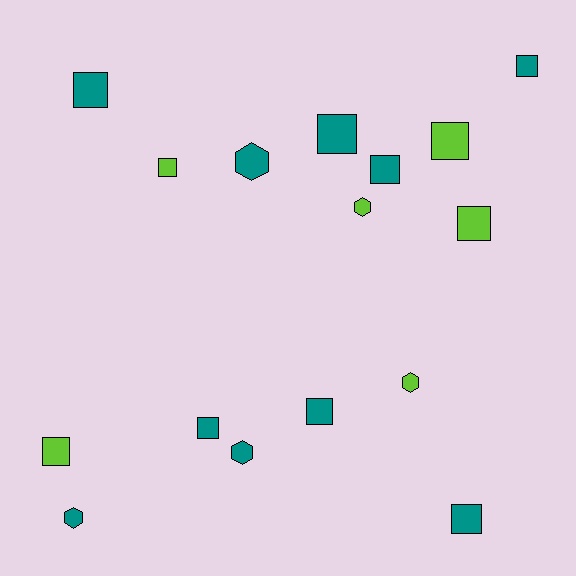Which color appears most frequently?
Teal, with 10 objects.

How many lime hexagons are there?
There are 2 lime hexagons.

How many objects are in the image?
There are 16 objects.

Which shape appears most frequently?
Square, with 11 objects.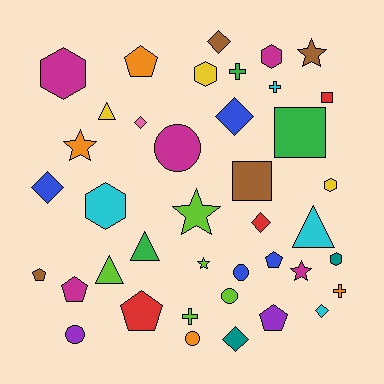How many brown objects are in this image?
There are 4 brown objects.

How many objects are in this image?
There are 40 objects.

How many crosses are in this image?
There are 4 crosses.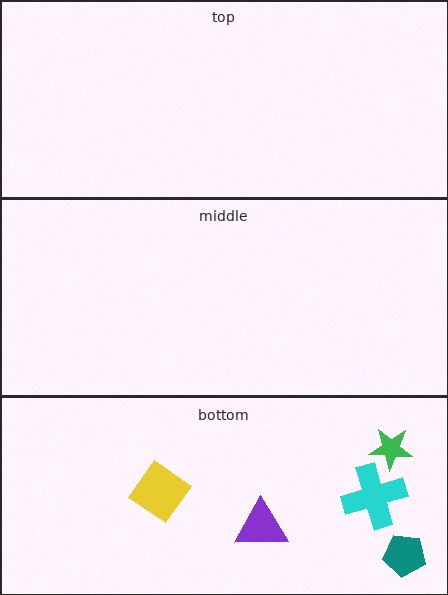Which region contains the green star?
The bottom region.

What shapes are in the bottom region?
The yellow diamond, the purple triangle, the teal pentagon, the cyan cross, the green star.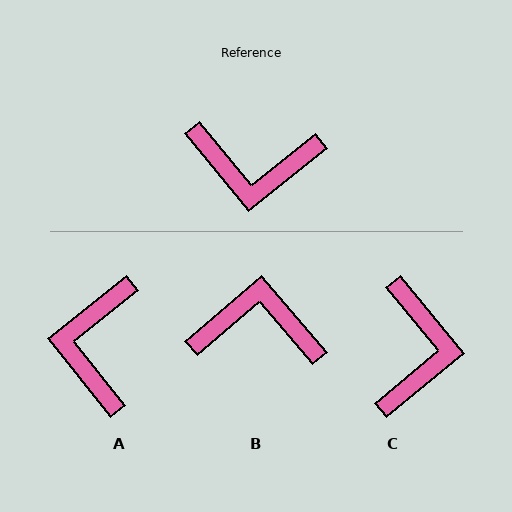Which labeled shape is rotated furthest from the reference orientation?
B, about 178 degrees away.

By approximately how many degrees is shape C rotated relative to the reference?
Approximately 90 degrees counter-clockwise.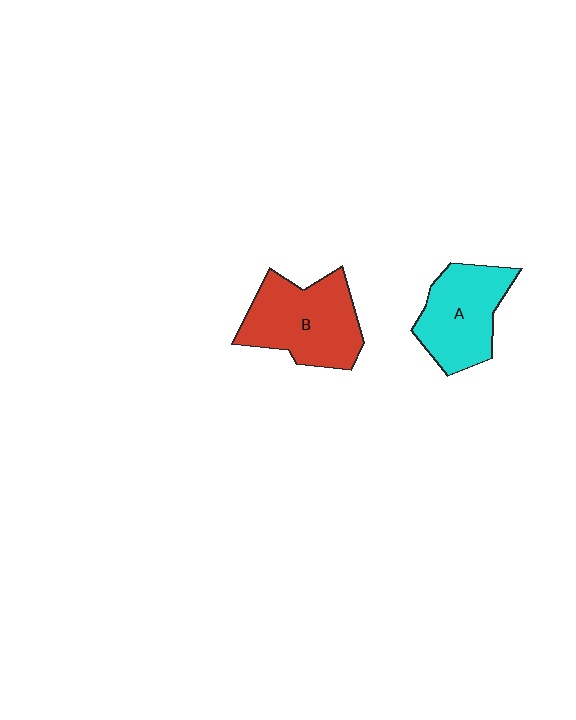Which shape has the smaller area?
Shape A (cyan).